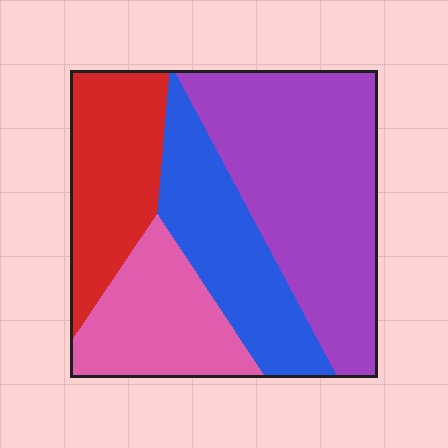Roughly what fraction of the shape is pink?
Pink covers around 20% of the shape.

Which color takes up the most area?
Purple, at roughly 40%.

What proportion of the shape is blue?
Blue covers 22% of the shape.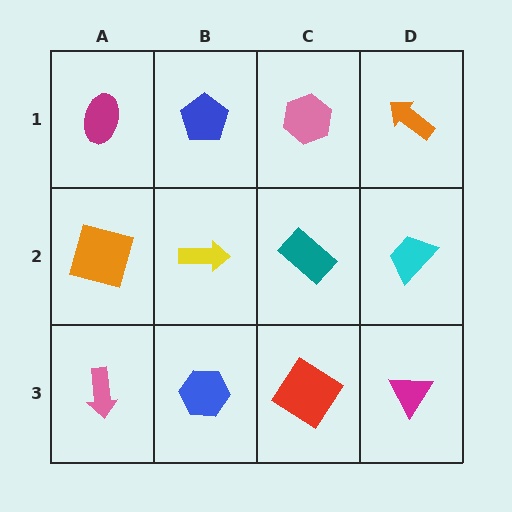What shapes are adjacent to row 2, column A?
A magenta ellipse (row 1, column A), a pink arrow (row 3, column A), a yellow arrow (row 2, column B).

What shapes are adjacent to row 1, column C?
A teal rectangle (row 2, column C), a blue pentagon (row 1, column B), an orange arrow (row 1, column D).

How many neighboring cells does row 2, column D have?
3.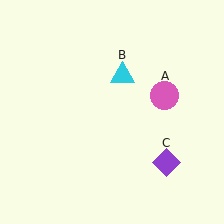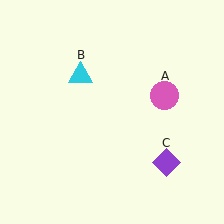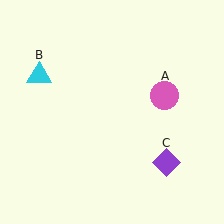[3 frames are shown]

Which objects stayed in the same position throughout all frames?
Pink circle (object A) and purple diamond (object C) remained stationary.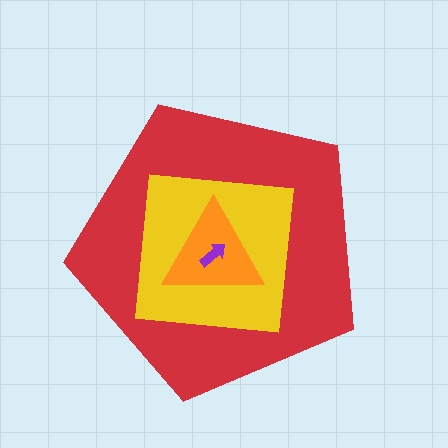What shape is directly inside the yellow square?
The orange triangle.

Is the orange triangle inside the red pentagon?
Yes.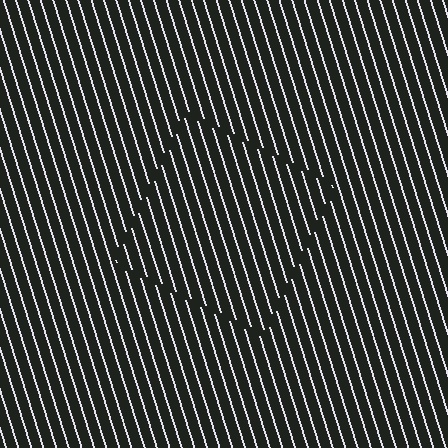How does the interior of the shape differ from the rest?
The interior of the shape contains the same grating, shifted by half a period — the contour is defined by the phase discontinuity where line-ends from the inner and outer gratings abut.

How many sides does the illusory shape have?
4 sides — the line-ends trace a square.